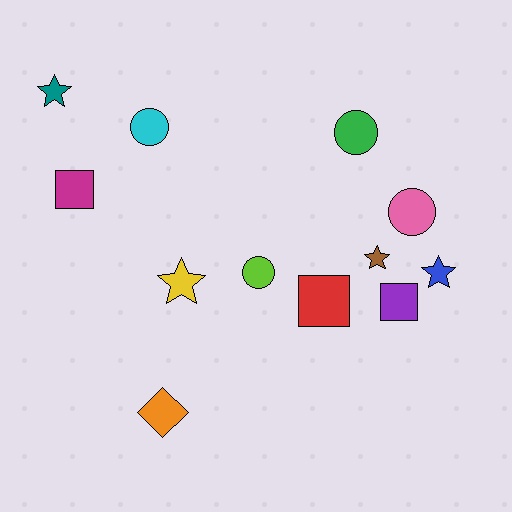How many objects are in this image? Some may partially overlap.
There are 12 objects.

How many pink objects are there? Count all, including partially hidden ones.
There is 1 pink object.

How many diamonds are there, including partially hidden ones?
There is 1 diamond.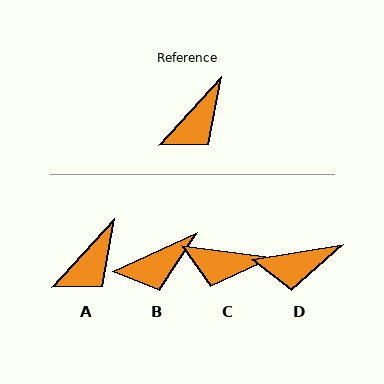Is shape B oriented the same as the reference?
No, it is off by about 23 degrees.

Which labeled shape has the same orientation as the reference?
A.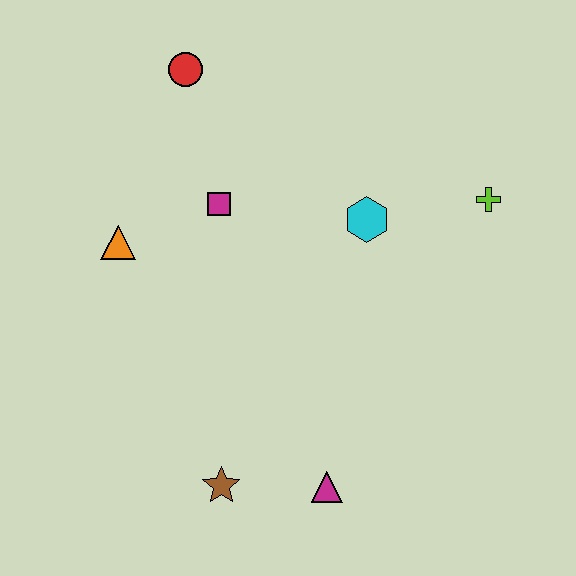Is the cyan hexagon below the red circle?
Yes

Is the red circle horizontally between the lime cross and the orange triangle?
Yes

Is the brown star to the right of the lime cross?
No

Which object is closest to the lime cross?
The cyan hexagon is closest to the lime cross.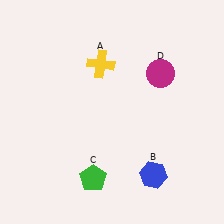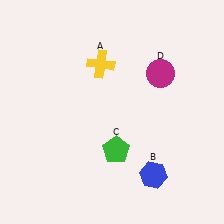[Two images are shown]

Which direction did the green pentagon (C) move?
The green pentagon (C) moved up.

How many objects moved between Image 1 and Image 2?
1 object moved between the two images.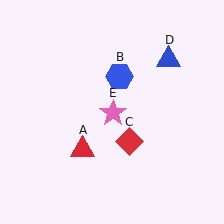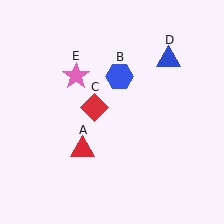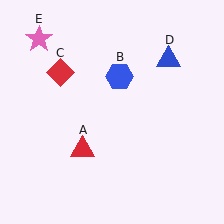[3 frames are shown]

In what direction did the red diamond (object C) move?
The red diamond (object C) moved up and to the left.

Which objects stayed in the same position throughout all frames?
Red triangle (object A) and blue hexagon (object B) and blue triangle (object D) remained stationary.